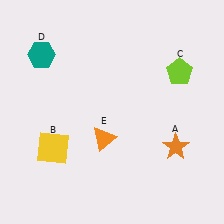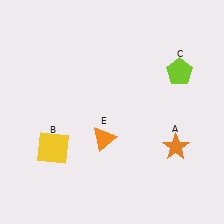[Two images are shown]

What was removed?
The teal hexagon (D) was removed in Image 2.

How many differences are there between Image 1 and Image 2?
There is 1 difference between the two images.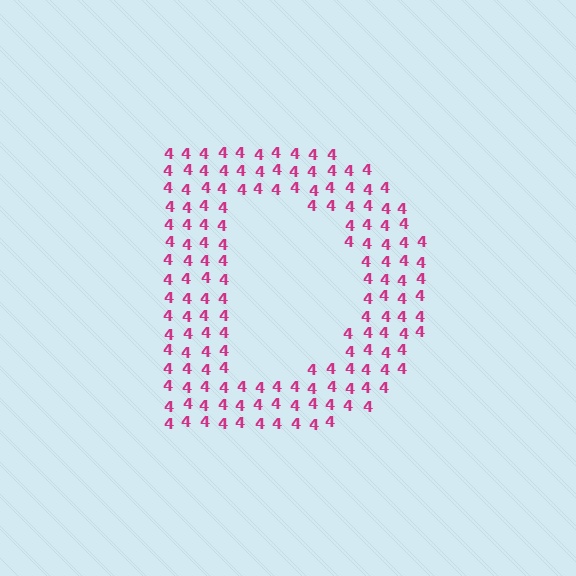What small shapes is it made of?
It is made of small digit 4's.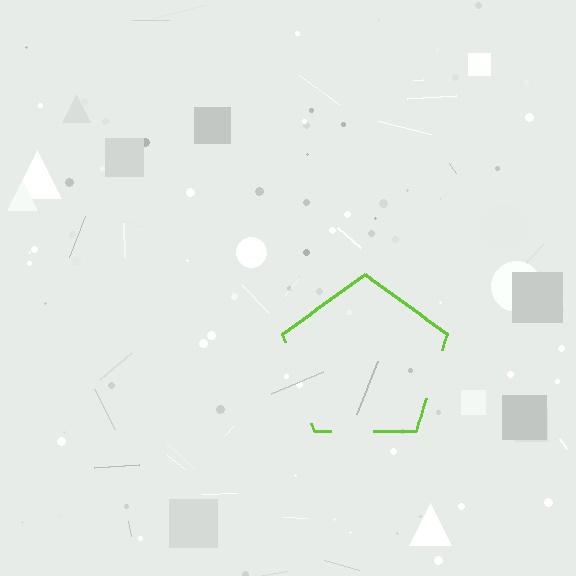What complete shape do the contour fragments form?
The contour fragments form a pentagon.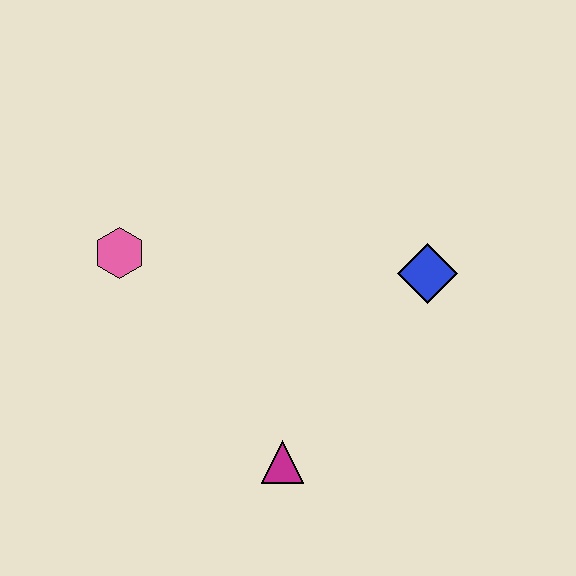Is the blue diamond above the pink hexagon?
No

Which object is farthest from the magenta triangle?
The pink hexagon is farthest from the magenta triangle.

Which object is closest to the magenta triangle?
The blue diamond is closest to the magenta triangle.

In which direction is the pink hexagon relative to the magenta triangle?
The pink hexagon is above the magenta triangle.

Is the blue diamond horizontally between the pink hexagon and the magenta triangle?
No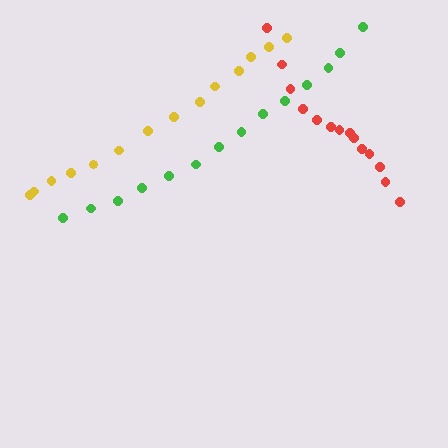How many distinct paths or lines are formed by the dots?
There are 3 distinct paths.